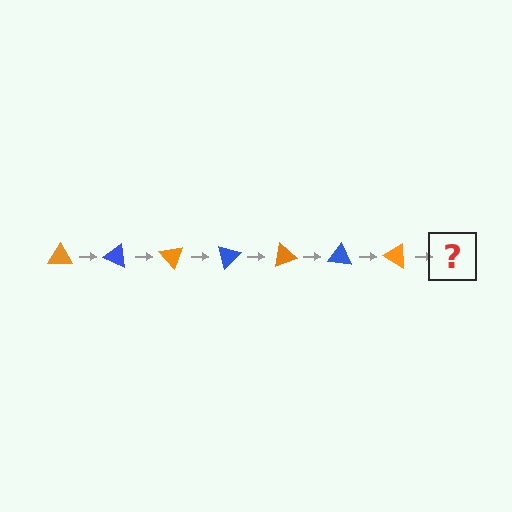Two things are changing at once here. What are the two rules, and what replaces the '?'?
The two rules are that it rotates 25 degrees each step and the color cycles through orange and blue. The '?' should be a blue triangle, rotated 175 degrees from the start.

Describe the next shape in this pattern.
It should be a blue triangle, rotated 175 degrees from the start.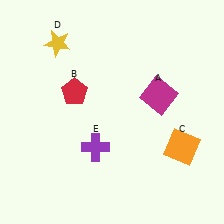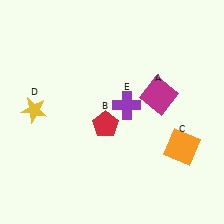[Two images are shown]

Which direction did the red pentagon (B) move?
The red pentagon (B) moved down.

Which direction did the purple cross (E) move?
The purple cross (E) moved up.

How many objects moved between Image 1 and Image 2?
3 objects moved between the two images.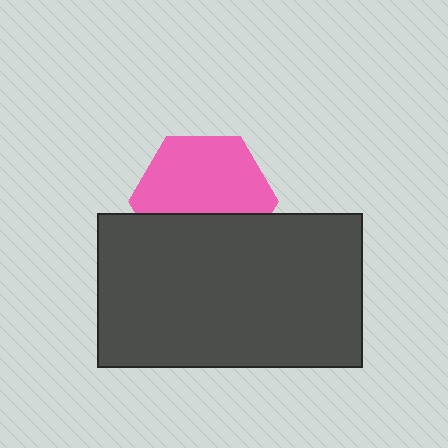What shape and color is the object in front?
The object in front is a dark gray rectangle.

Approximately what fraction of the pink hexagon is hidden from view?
Roughly 38% of the pink hexagon is hidden behind the dark gray rectangle.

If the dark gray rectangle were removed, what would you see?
You would see the complete pink hexagon.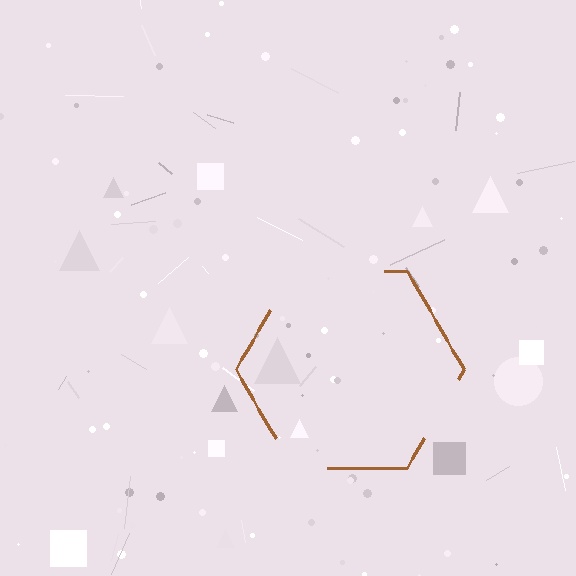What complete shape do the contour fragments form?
The contour fragments form a hexagon.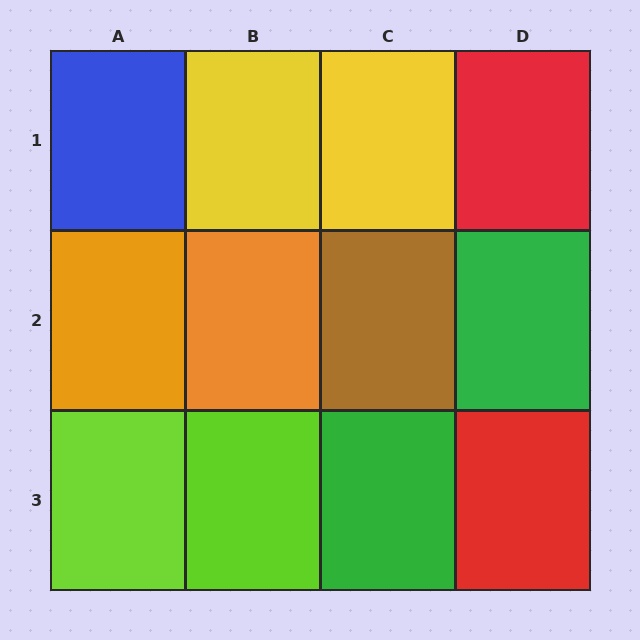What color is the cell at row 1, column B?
Yellow.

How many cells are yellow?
2 cells are yellow.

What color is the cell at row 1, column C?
Yellow.